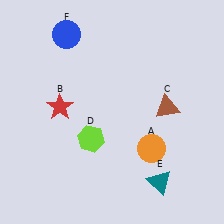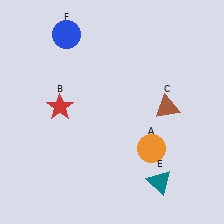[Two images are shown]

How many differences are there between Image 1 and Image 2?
There is 1 difference between the two images.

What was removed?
The lime hexagon (D) was removed in Image 2.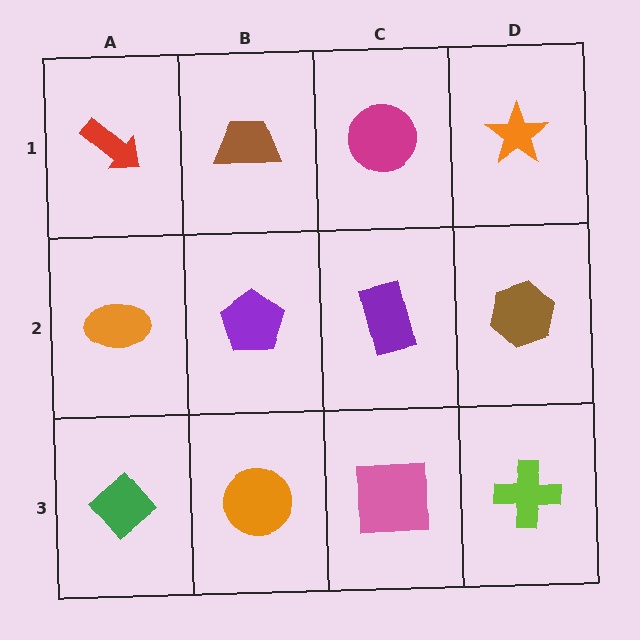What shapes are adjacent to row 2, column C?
A magenta circle (row 1, column C), a pink square (row 3, column C), a purple pentagon (row 2, column B), a brown hexagon (row 2, column D).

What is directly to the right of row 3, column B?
A pink square.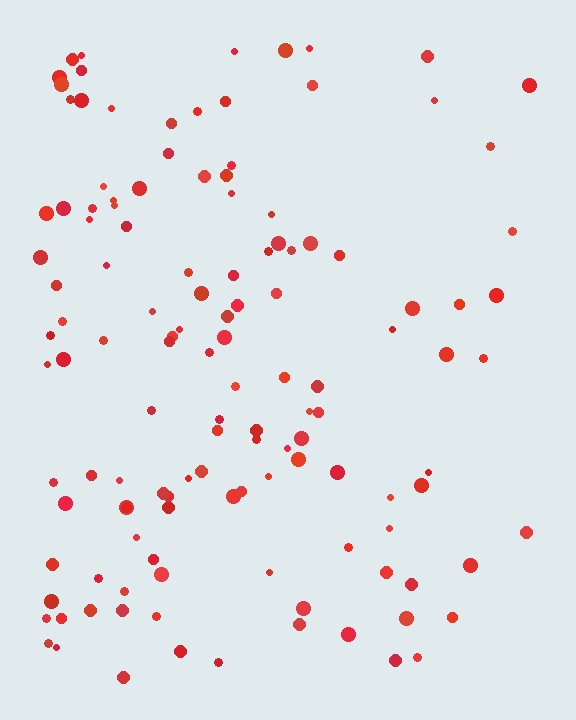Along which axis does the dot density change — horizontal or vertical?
Horizontal.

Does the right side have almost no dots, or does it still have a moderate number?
Still a moderate number, just noticeably fewer than the left.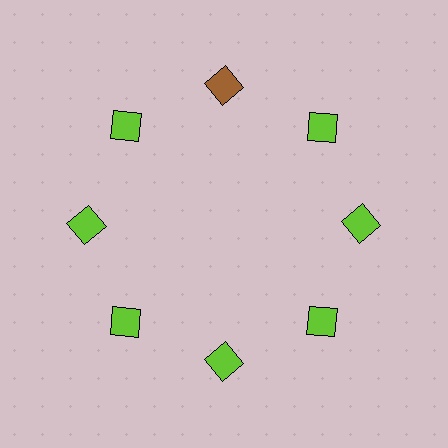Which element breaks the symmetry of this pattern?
The brown diamond at roughly the 12 o'clock position breaks the symmetry. All other shapes are lime diamonds.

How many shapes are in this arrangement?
There are 8 shapes arranged in a ring pattern.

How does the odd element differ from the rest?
It has a different color: brown instead of lime.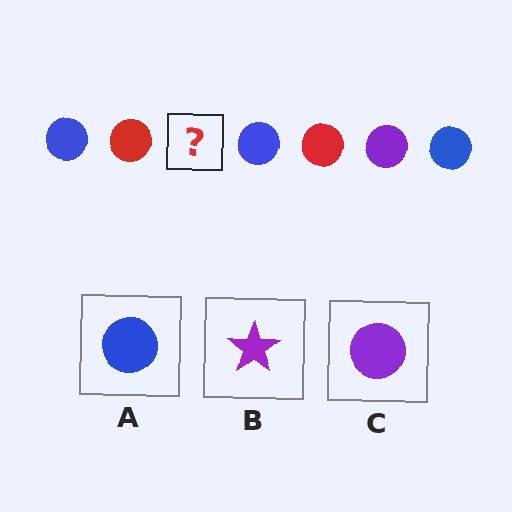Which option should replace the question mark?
Option C.